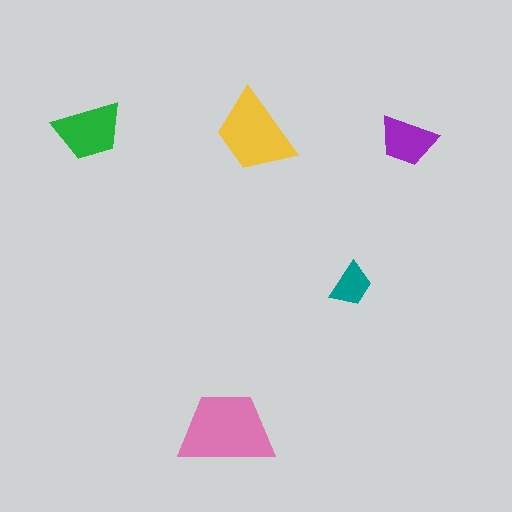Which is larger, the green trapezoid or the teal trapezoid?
The green one.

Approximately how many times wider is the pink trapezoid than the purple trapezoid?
About 1.5 times wider.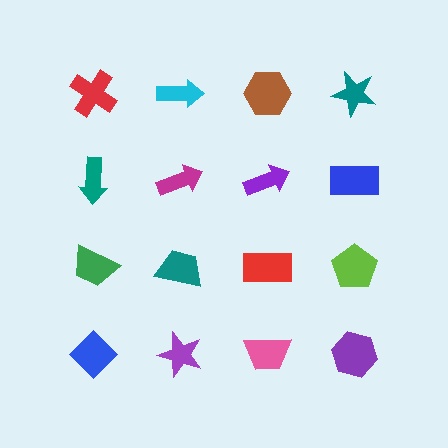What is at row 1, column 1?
A red cross.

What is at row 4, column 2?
A purple star.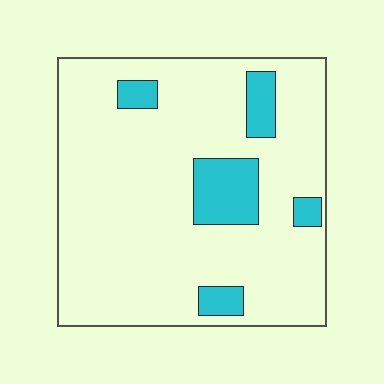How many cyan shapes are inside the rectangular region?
5.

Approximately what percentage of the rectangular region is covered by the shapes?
Approximately 15%.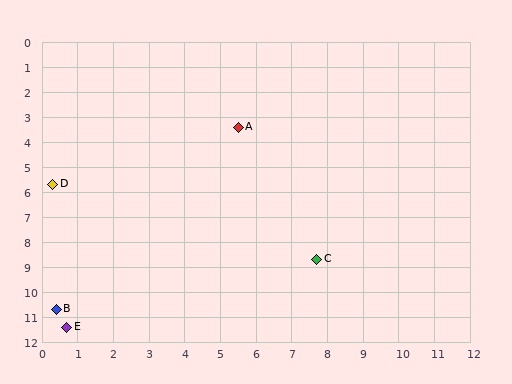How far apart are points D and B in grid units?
Points D and B are about 5.0 grid units apart.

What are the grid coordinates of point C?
Point C is at approximately (7.7, 8.7).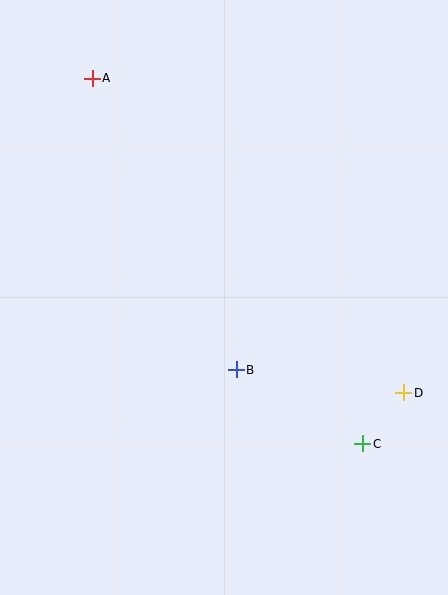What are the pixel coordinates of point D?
Point D is at (403, 393).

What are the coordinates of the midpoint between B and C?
The midpoint between B and C is at (299, 407).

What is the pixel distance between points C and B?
The distance between C and B is 147 pixels.